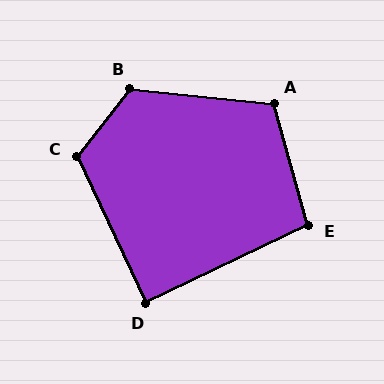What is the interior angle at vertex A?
Approximately 111 degrees (obtuse).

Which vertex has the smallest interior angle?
D, at approximately 89 degrees.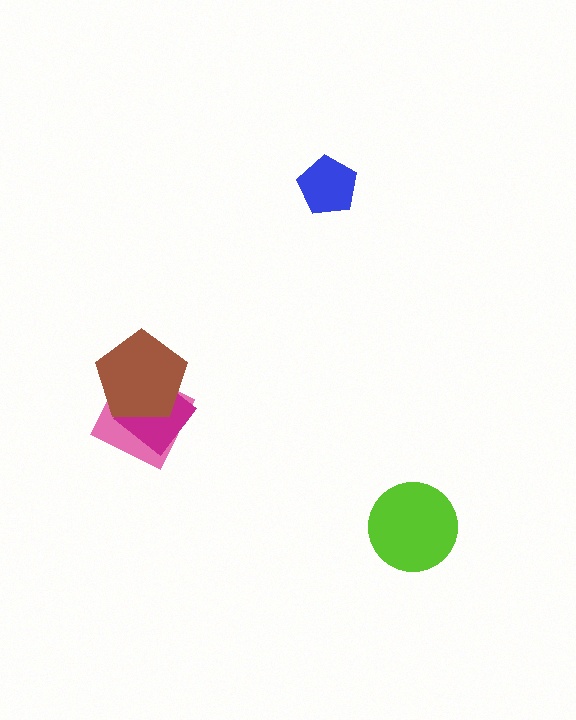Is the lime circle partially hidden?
No, no other shape covers it.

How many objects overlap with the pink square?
2 objects overlap with the pink square.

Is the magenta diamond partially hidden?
Yes, it is partially covered by another shape.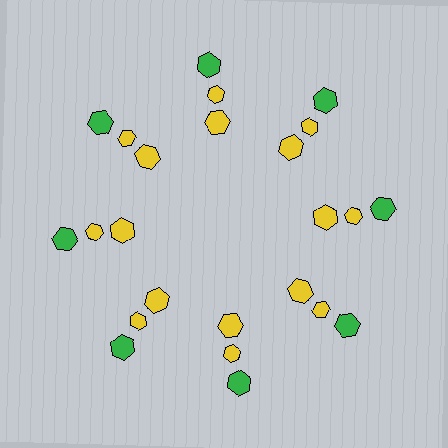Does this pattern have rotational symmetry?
Yes, this pattern has 8-fold rotational symmetry. It looks the same after rotating 45 degrees around the center.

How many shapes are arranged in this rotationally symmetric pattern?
There are 24 shapes, arranged in 8 groups of 3.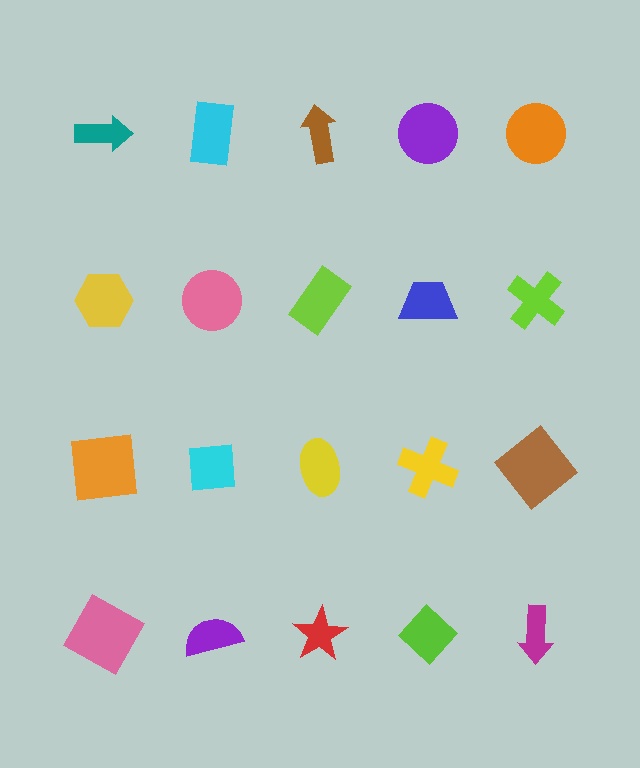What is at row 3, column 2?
A cyan square.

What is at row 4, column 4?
A lime diamond.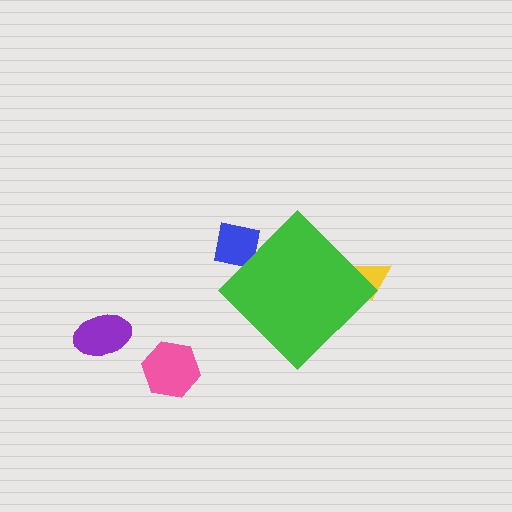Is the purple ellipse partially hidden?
No, the purple ellipse is fully visible.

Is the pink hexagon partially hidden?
No, the pink hexagon is fully visible.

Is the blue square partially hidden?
Yes, the blue square is partially hidden behind the green diamond.